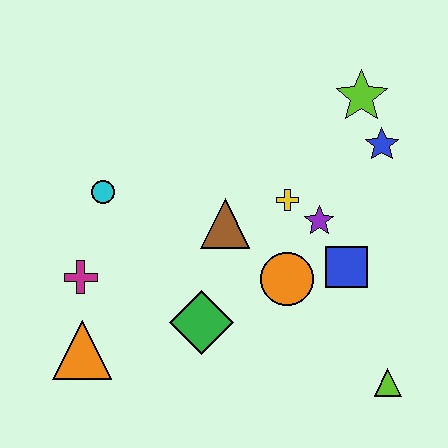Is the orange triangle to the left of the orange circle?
Yes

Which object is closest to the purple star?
The yellow cross is closest to the purple star.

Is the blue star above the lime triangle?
Yes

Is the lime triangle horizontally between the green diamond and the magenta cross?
No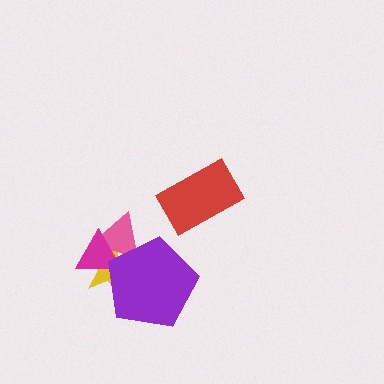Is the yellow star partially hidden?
Yes, it is partially covered by another shape.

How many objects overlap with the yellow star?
3 objects overlap with the yellow star.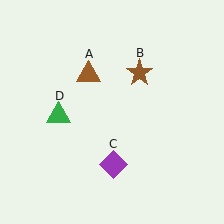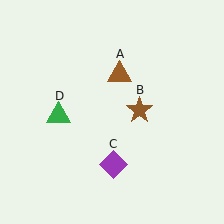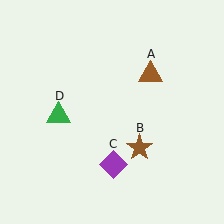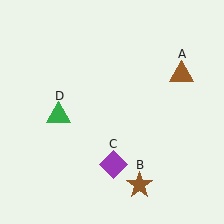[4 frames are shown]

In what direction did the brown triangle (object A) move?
The brown triangle (object A) moved right.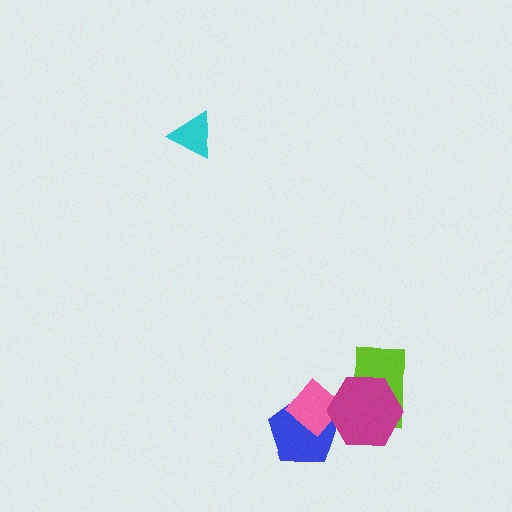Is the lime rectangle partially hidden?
Yes, it is partially covered by another shape.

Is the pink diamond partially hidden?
Yes, it is partially covered by another shape.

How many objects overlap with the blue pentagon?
2 objects overlap with the blue pentagon.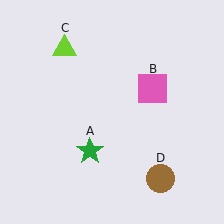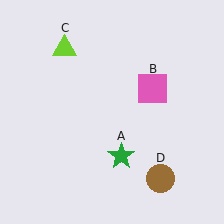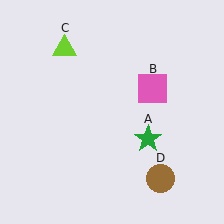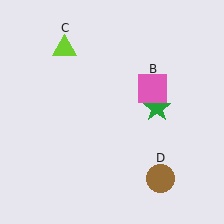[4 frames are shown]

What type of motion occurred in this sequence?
The green star (object A) rotated counterclockwise around the center of the scene.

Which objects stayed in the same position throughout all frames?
Pink square (object B) and lime triangle (object C) and brown circle (object D) remained stationary.